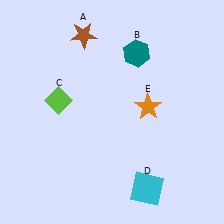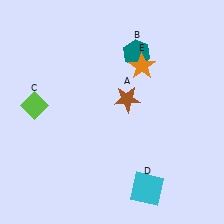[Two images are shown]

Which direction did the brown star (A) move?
The brown star (A) moved down.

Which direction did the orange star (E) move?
The orange star (E) moved up.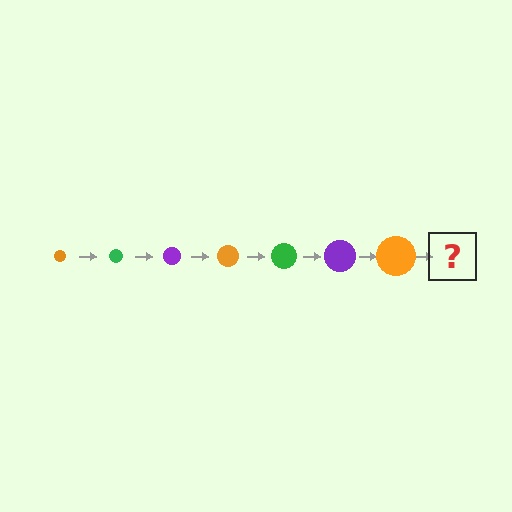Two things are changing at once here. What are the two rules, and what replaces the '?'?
The two rules are that the circle grows larger each step and the color cycles through orange, green, and purple. The '?' should be a green circle, larger than the previous one.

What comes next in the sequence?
The next element should be a green circle, larger than the previous one.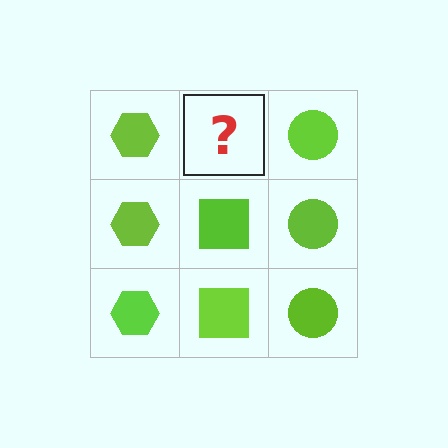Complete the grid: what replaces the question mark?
The question mark should be replaced with a lime square.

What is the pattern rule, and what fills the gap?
The rule is that each column has a consistent shape. The gap should be filled with a lime square.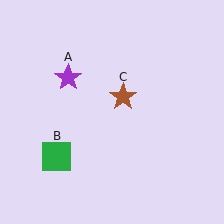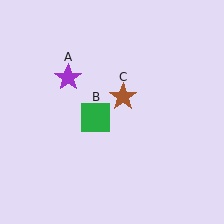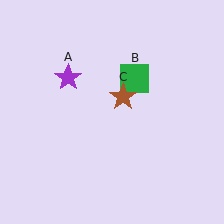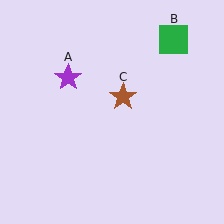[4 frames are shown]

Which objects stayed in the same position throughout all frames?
Purple star (object A) and brown star (object C) remained stationary.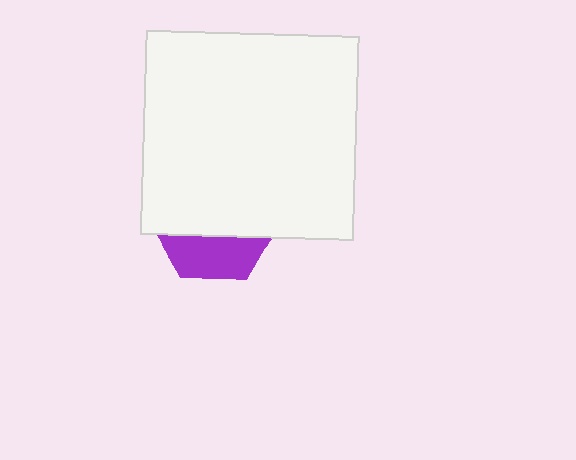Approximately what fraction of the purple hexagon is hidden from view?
Roughly 67% of the purple hexagon is hidden behind the white rectangle.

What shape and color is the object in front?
The object in front is a white rectangle.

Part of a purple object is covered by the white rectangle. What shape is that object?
It is a hexagon.